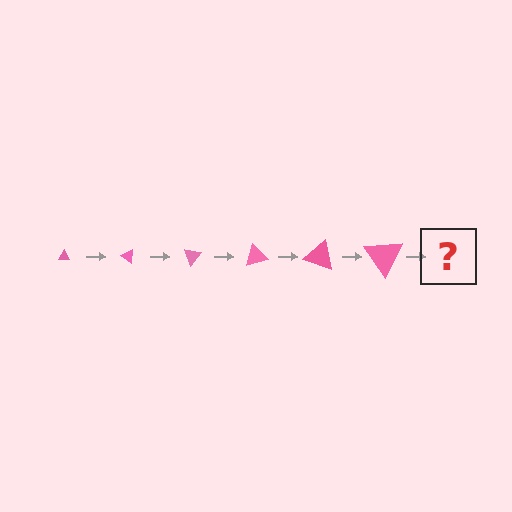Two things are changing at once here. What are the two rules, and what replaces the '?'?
The two rules are that the triangle grows larger each step and it rotates 35 degrees each step. The '?' should be a triangle, larger than the previous one and rotated 210 degrees from the start.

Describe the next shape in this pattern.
It should be a triangle, larger than the previous one and rotated 210 degrees from the start.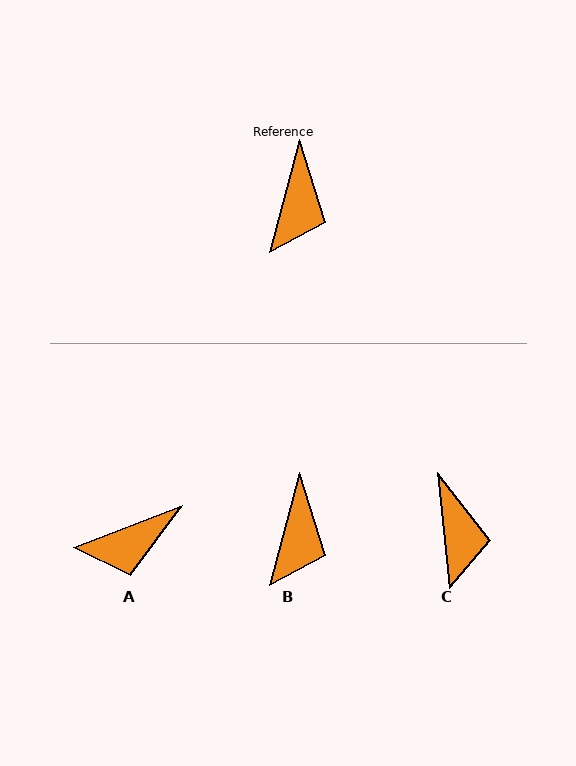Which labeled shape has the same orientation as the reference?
B.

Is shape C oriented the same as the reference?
No, it is off by about 21 degrees.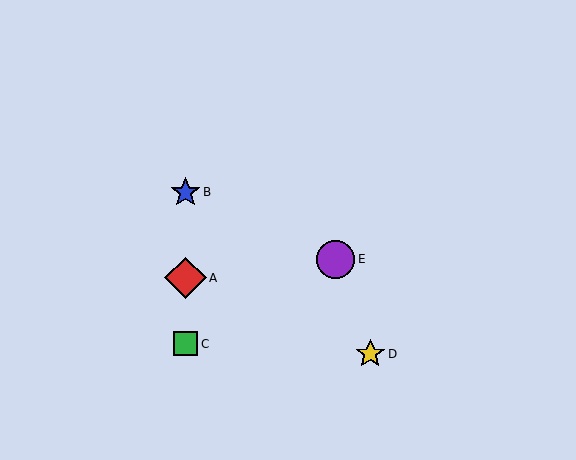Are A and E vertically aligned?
No, A is at x≈186 and E is at x≈336.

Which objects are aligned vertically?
Objects A, B, C are aligned vertically.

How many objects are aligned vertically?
3 objects (A, B, C) are aligned vertically.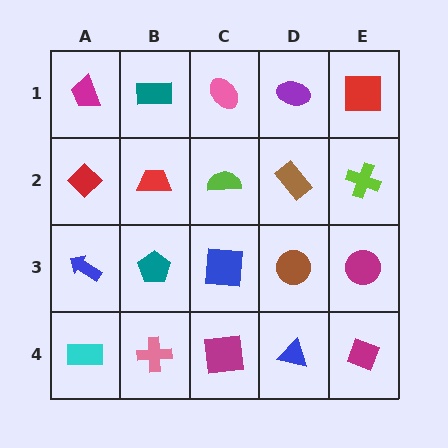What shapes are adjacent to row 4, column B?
A teal pentagon (row 3, column B), a cyan rectangle (row 4, column A), a magenta square (row 4, column C).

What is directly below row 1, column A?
A red diamond.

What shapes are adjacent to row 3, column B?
A red trapezoid (row 2, column B), a pink cross (row 4, column B), a blue arrow (row 3, column A), a blue square (row 3, column C).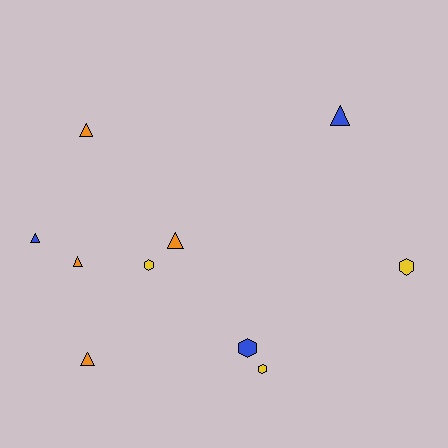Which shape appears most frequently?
Triangle, with 6 objects.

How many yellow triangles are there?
There are no yellow triangles.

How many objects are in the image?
There are 10 objects.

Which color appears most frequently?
Orange, with 4 objects.